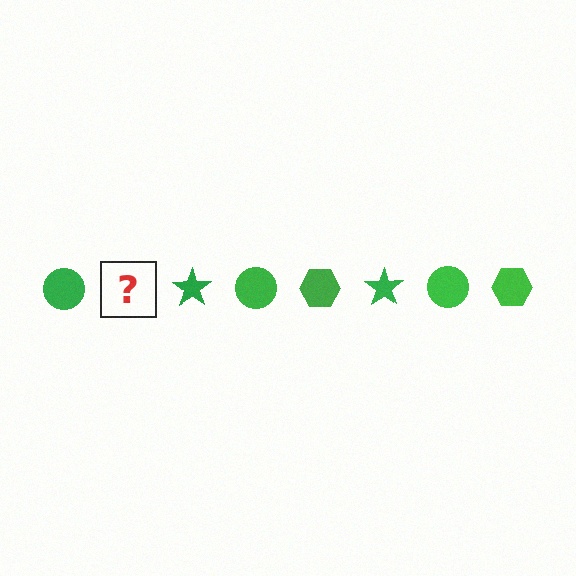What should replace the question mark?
The question mark should be replaced with a green hexagon.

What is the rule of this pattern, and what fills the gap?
The rule is that the pattern cycles through circle, hexagon, star shapes in green. The gap should be filled with a green hexagon.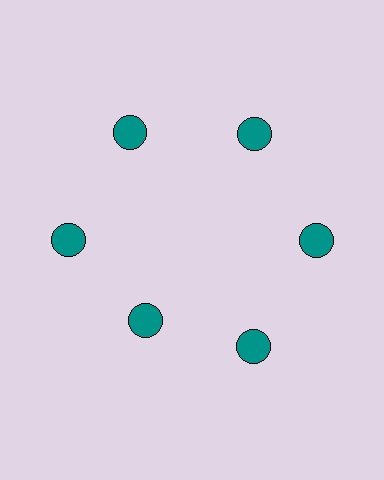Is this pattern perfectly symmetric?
No. The 6 teal circles are arranged in a ring, but one element near the 7 o'clock position is pulled inward toward the center, breaking the 6-fold rotational symmetry.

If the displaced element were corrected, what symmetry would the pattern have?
It would have 6-fold rotational symmetry — the pattern would map onto itself every 60 degrees.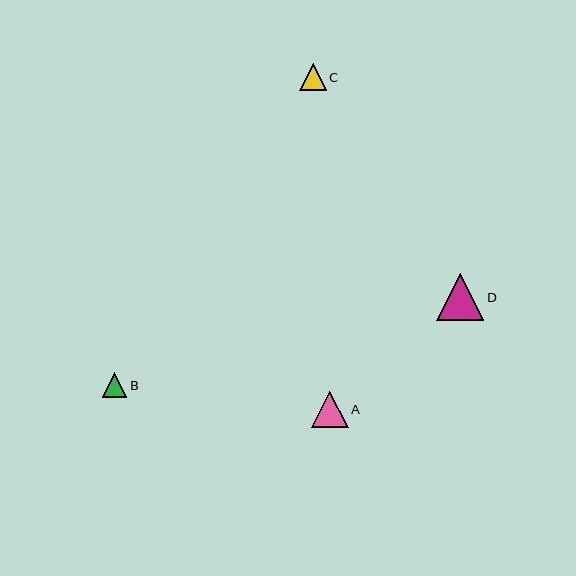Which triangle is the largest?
Triangle D is the largest with a size of approximately 47 pixels.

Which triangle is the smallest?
Triangle B is the smallest with a size of approximately 24 pixels.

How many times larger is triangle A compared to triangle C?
Triangle A is approximately 1.4 times the size of triangle C.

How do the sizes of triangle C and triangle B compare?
Triangle C and triangle B are approximately the same size.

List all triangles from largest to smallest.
From largest to smallest: D, A, C, B.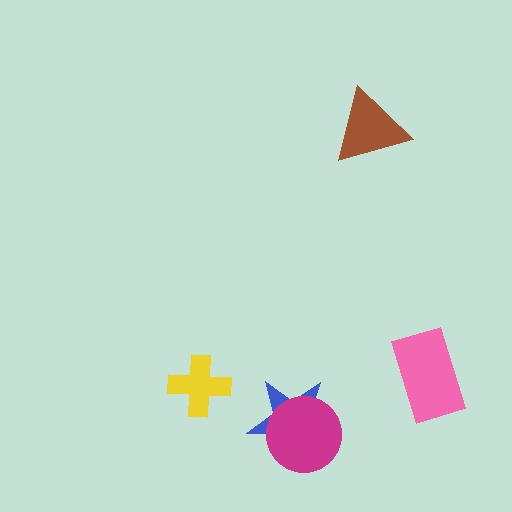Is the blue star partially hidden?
Yes, it is partially covered by another shape.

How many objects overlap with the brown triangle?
0 objects overlap with the brown triangle.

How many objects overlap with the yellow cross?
0 objects overlap with the yellow cross.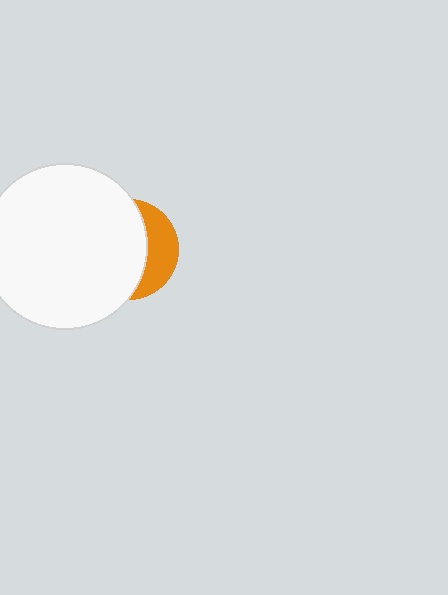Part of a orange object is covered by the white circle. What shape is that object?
It is a circle.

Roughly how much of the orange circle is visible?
A small part of it is visible (roughly 33%).